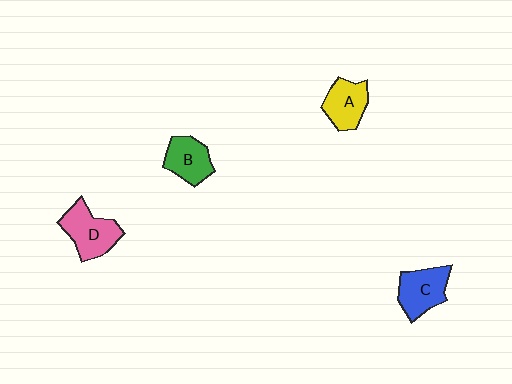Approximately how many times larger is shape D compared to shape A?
Approximately 1.2 times.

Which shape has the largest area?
Shape D (pink).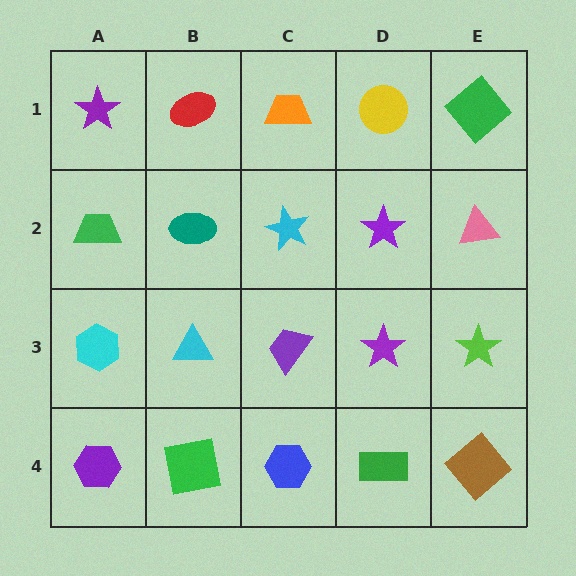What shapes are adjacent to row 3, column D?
A purple star (row 2, column D), a green rectangle (row 4, column D), a purple trapezoid (row 3, column C), a lime star (row 3, column E).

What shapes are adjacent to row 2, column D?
A yellow circle (row 1, column D), a purple star (row 3, column D), a cyan star (row 2, column C), a pink triangle (row 2, column E).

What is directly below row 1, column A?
A green trapezoid.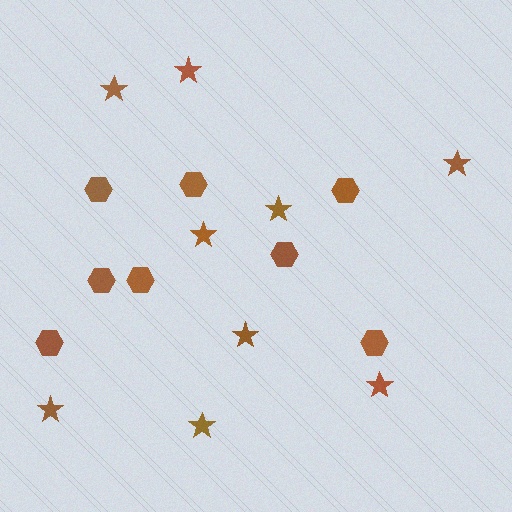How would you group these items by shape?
There are 2 groups: one group of stars (9) and one group of hexagons (8).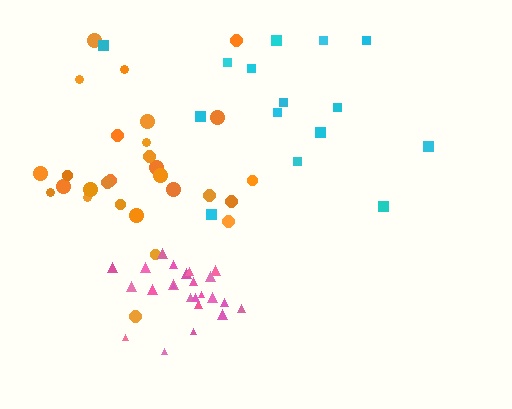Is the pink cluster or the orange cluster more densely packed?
Pink.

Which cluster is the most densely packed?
Pink.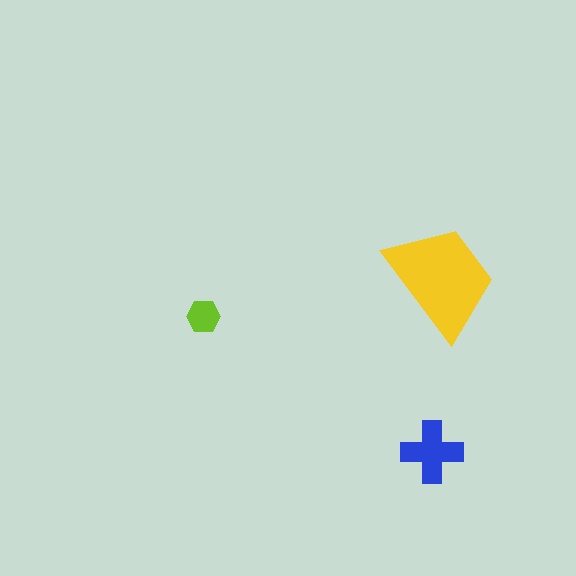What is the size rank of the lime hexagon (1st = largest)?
3rd.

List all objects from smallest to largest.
The lime hexagon, the blue cross, the yellow trapezoid.